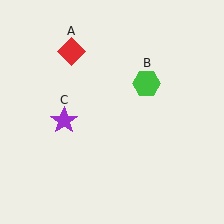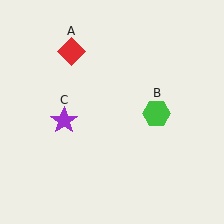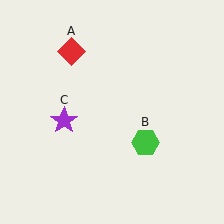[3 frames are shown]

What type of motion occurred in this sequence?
The green hexagon (object B) rotated clockwise around the center of the scene.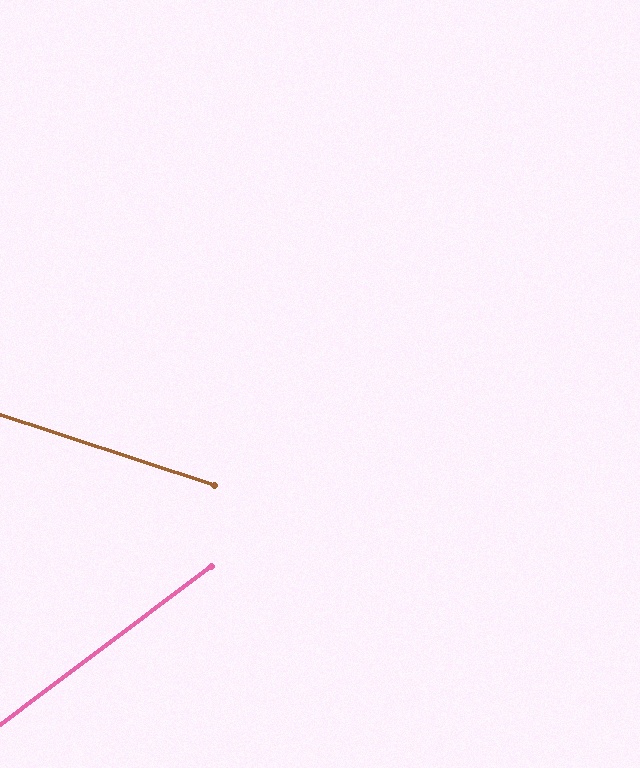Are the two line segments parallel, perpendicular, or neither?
Neither parallel nor perpendicular — they differ by about 55°.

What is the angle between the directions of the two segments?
Approximately 55 degrees.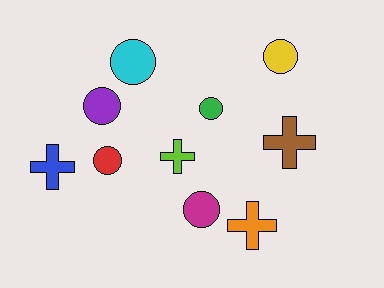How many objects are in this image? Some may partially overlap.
There are 10 objects.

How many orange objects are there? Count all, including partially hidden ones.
There is 1 orange object.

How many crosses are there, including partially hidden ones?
There are 4 crosses.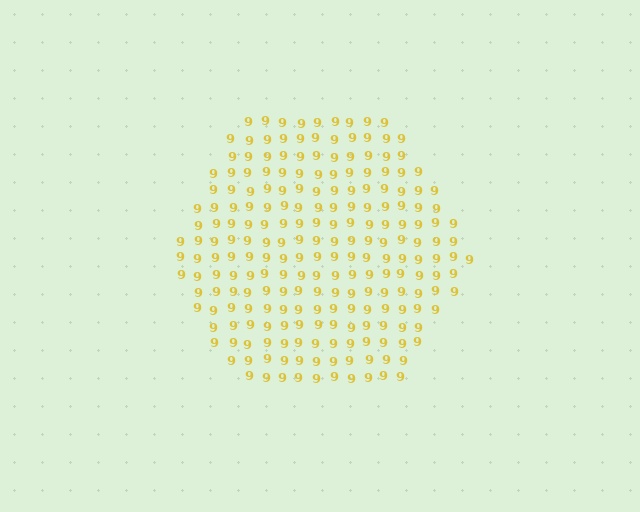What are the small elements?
The small elements are digit 9's.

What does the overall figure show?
The overall figure shows a hexagon.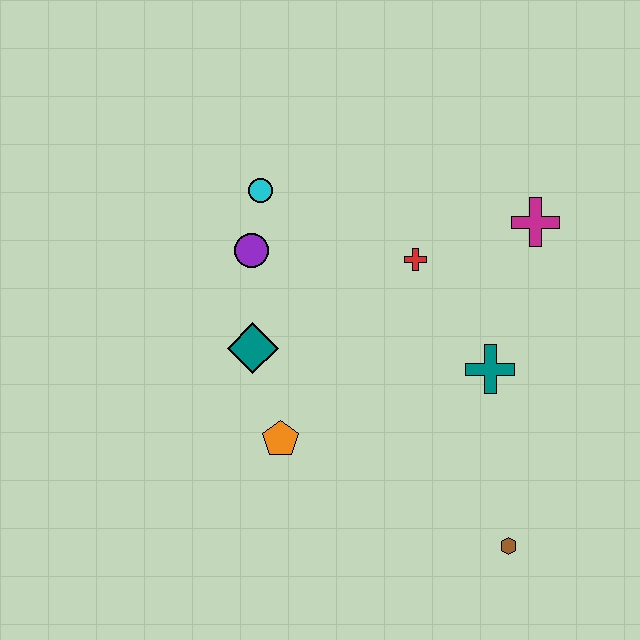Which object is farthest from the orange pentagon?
The magenta cross is farthest from the orange pentagon.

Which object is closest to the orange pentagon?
The teal diamond is closest to the orange pentagon.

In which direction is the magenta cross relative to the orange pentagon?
The magenta cross is to the right of the orange pentagon.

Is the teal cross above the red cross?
No